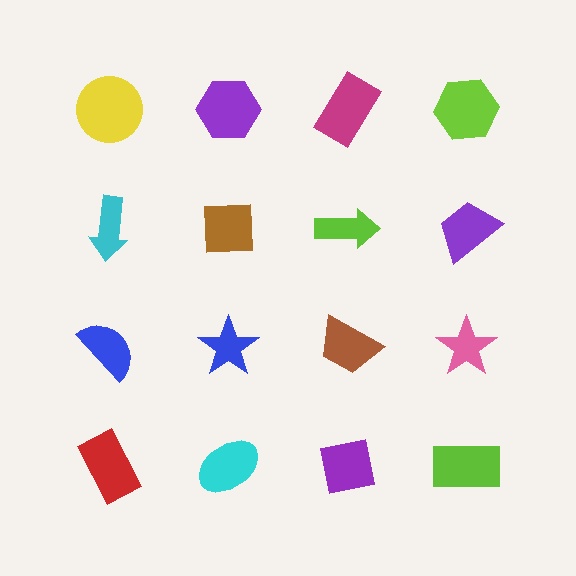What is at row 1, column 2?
A purple hexagon.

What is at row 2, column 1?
A cyan arrow.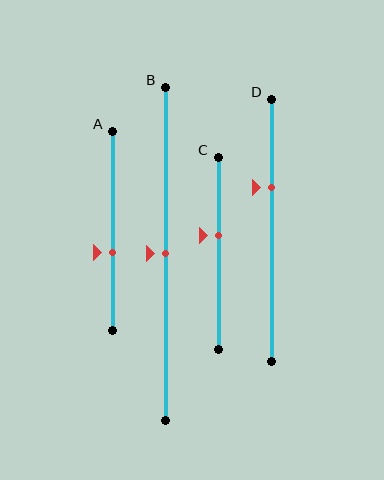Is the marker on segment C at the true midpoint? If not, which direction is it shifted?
No, the marker on segment C is shifted upward by about 9% of the segment length.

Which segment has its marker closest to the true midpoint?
Segment B has its marker closest to the true midpoint.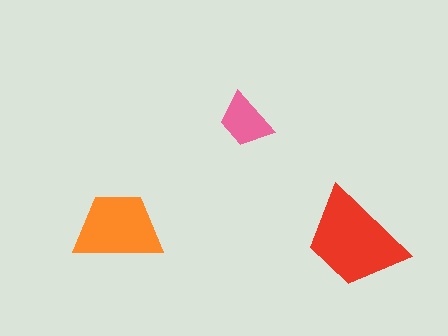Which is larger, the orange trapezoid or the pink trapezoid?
The orange one.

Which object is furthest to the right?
The red trapezoid is rightmost.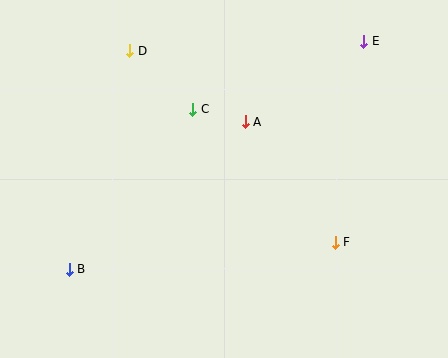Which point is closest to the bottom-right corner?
Point F is closest to the bottom-right corner.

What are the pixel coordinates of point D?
Point D is at (130, 51).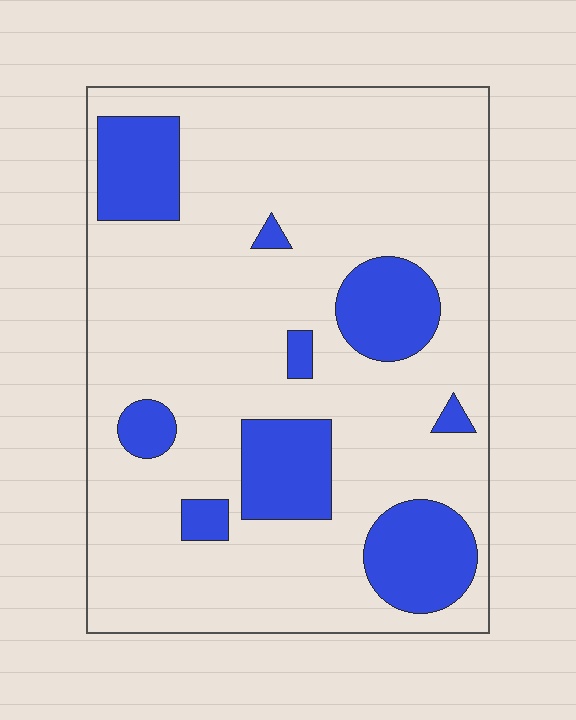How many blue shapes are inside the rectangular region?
9.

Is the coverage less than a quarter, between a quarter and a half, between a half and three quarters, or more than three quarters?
Less than a quarter.